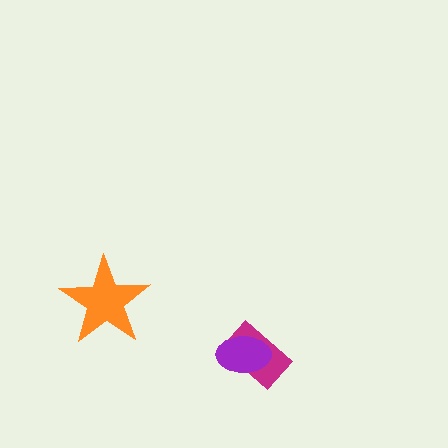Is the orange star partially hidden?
No, no other shape covers it.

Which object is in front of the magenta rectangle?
The purple ellipse is in front of the magenta rectangle.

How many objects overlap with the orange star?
0 objects overlap with the orange star.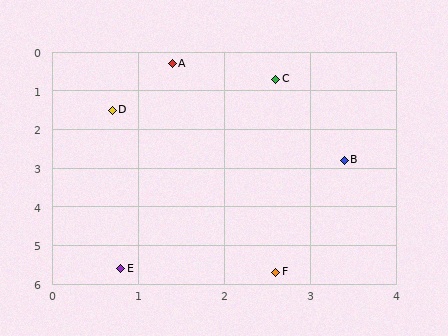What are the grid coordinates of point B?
Point B is at approximately (3.4, 2.8).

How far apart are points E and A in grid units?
Points E and A are about 5.3 grid units apart.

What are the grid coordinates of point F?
Point F is at approximately (2.6, 5.7).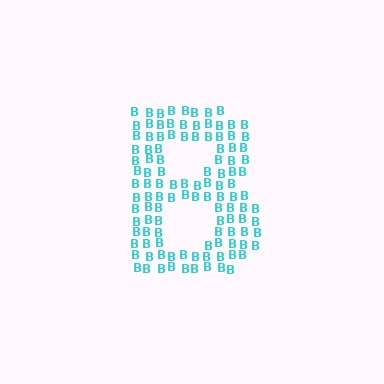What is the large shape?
The large shape is the letter B.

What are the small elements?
The small elements are letter B's.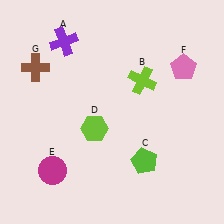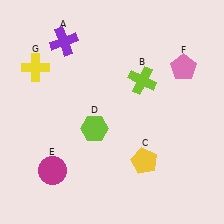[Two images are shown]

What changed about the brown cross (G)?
In Image 1, G is brown. In Image 2, it changed to yellow.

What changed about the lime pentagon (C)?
In Image 1, C is lime. In Image 2, it changed to yellow.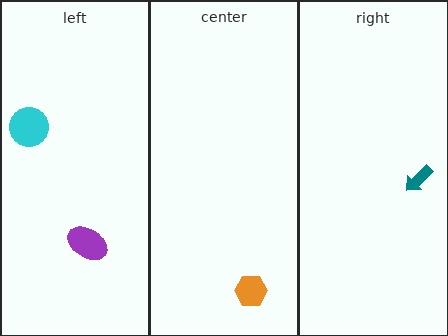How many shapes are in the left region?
2.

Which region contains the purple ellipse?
The left region.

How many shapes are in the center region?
1.